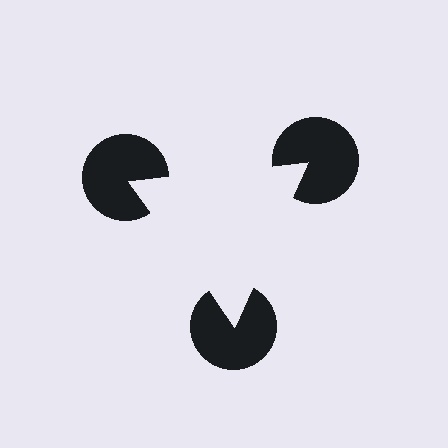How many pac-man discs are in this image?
There are 3 — one at each vertex of the illusory triangle.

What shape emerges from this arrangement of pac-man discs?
An illusory triangle — its edges are inferred from the aligned wedge cuts in the pac-man discs, not physically drawn.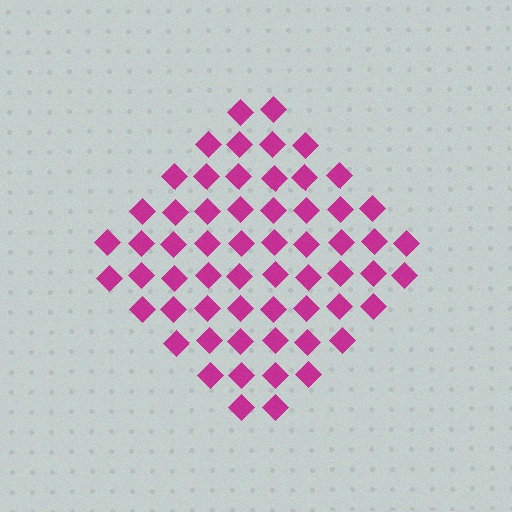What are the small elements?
The small elements are diamonds.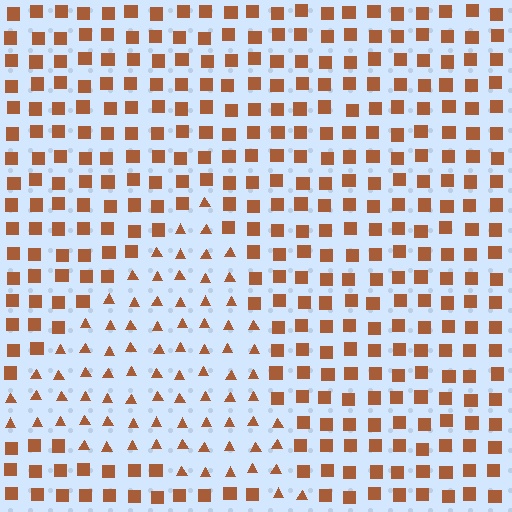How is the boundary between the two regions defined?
The boundary is defined by a change in element shape: triangles inside vs. squares outside. All elements share the same color and spacing.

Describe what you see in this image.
The image is filled with small brown elements arranged in a uniform grid. A triangle-shaped region contains triangles, while the surrounding area contains squares. The boundary is defined purely by the change in element shape.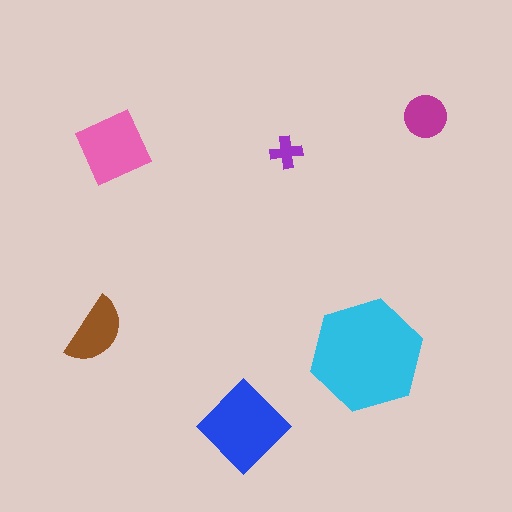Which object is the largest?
The cyan hexagon.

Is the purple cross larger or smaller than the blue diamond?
Smaller.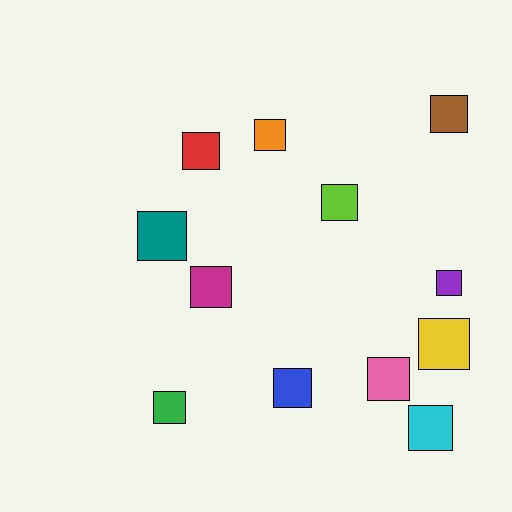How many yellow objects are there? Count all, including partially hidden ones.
There is 1 yellow object.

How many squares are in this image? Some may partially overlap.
There are 12 squares.